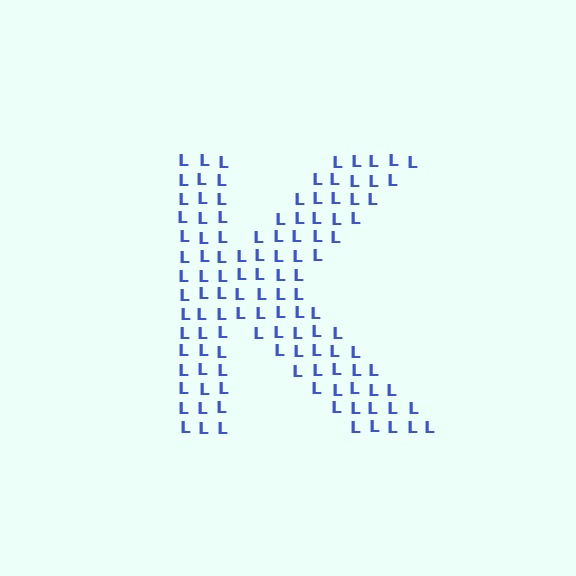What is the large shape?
The large shape is the letter K.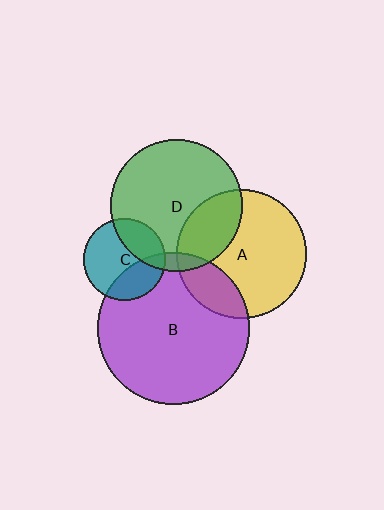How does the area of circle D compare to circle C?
Approximately 2.6 times.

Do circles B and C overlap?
Yes.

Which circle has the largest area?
Circle B (purple).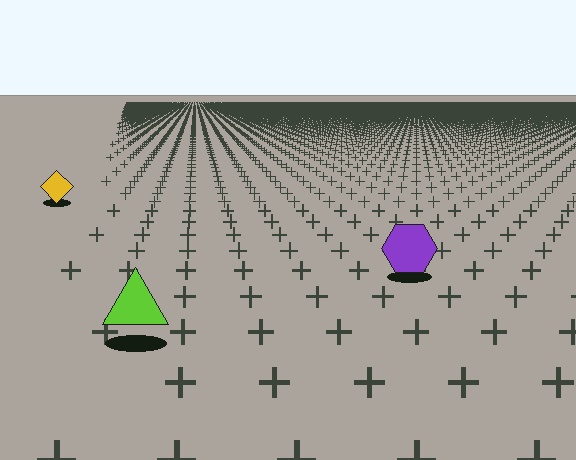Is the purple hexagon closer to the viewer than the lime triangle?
No. The lime triangle is closer — you can tell from the texture gradient: the ground texture is coarser near it.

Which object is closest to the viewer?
The lime triangle is closest. The texture marks near it are larger and more spread out.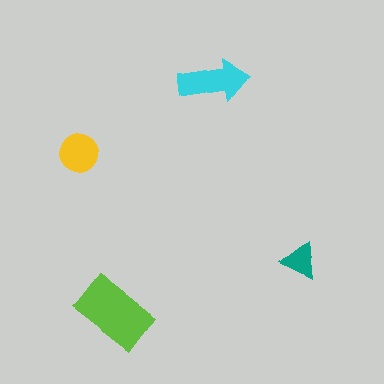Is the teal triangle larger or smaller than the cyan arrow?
Smaller.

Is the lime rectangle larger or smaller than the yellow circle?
Larger.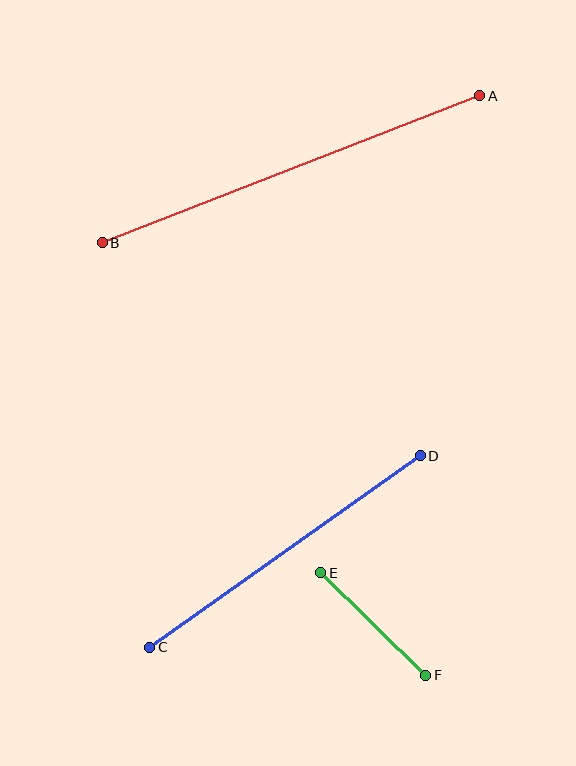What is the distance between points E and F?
The distance is approximately 147 pixels.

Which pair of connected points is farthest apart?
Points A and B are farthest apart.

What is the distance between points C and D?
The distance is approximately 331 pixels.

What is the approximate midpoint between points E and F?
The midpoint is at approximately (373, 624) pixels.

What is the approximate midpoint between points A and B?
The midpoint is at approximately (291, 169) pixels.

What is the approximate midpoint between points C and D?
The midpoint is at approximately (285, 551) pixels.